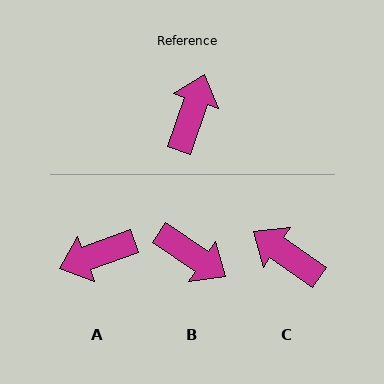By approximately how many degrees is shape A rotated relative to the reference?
Approximately 128 degrees counter-clockwise.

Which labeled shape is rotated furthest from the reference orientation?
A, about 128 degrees away.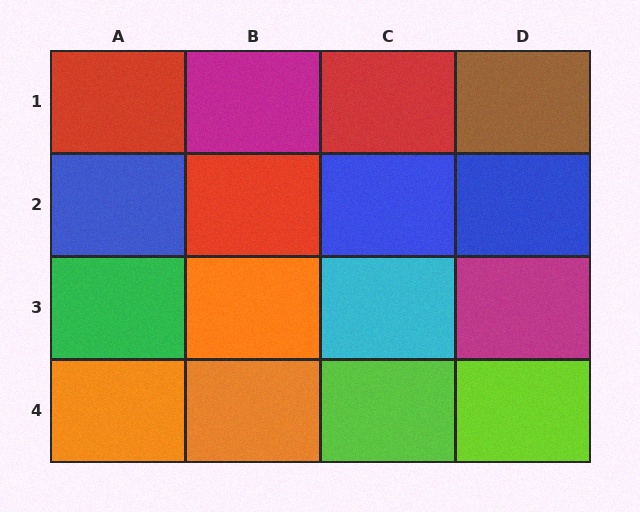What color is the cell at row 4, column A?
Orange.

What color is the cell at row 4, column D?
Lime.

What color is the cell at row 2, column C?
Blue.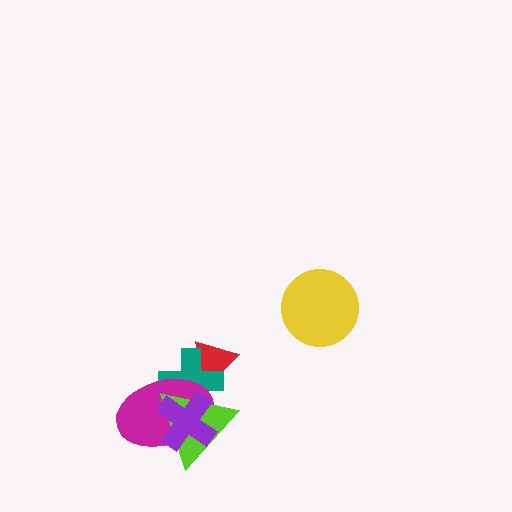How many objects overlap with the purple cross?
3 objects overlap with the purple cross.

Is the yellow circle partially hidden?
No, no other shape covers it.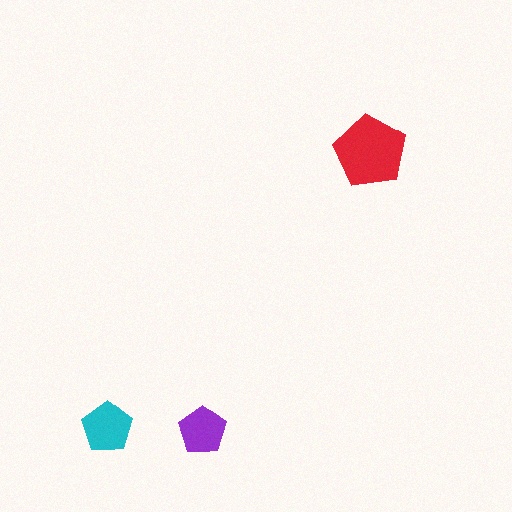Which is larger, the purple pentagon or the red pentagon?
The red one.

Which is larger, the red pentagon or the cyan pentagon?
The red one.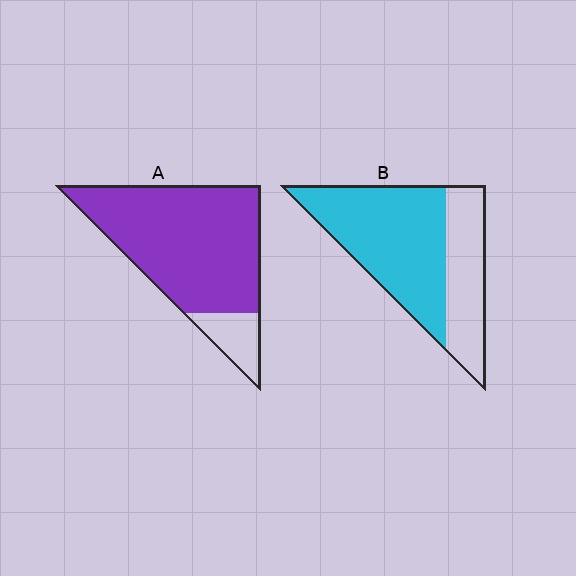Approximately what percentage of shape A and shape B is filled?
A is approximately 85% and B is approximately 65%.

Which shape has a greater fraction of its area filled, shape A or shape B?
Shape A.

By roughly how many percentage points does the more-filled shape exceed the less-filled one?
By roughly 20 percentage points (A over B).